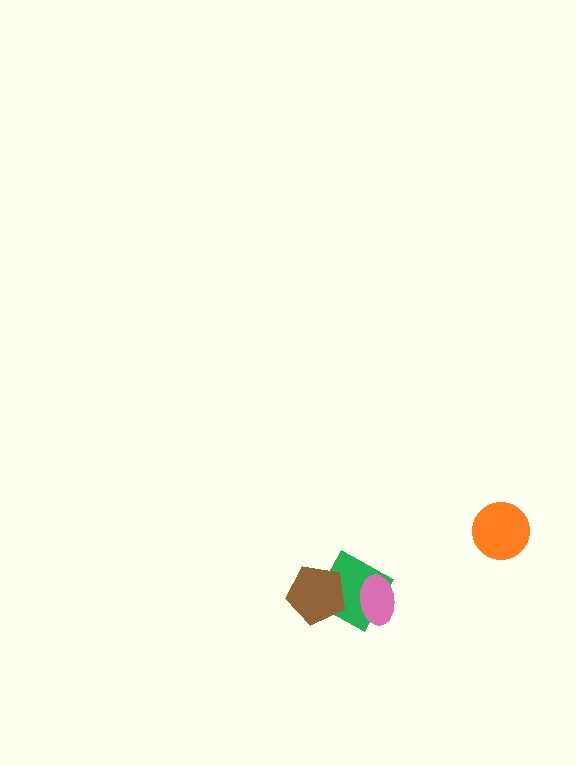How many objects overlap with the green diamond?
2 objects overlap with the green diamond.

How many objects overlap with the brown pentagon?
1 object overlaps with the brown pentagon.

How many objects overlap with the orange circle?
0 objects overlap with the orange circle.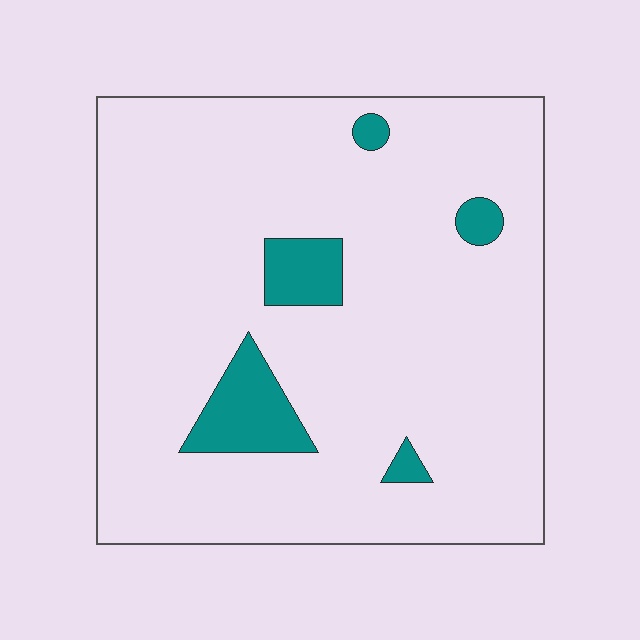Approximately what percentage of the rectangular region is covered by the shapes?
Approximately 10%.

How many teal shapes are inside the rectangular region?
5.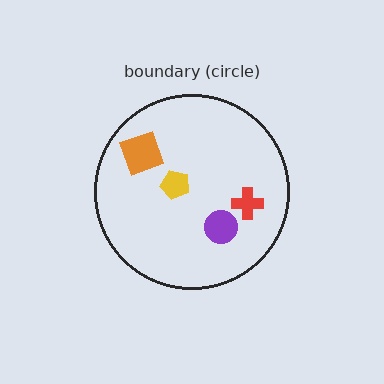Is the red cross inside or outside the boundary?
Inside.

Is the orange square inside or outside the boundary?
Inside.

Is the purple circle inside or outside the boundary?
Inside.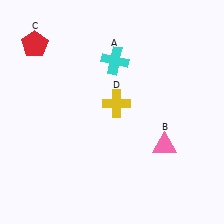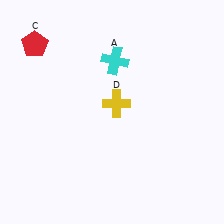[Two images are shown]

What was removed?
The pink triangle (B) was removed in Image 2.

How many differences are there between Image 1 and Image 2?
There is 1 difference between the two images.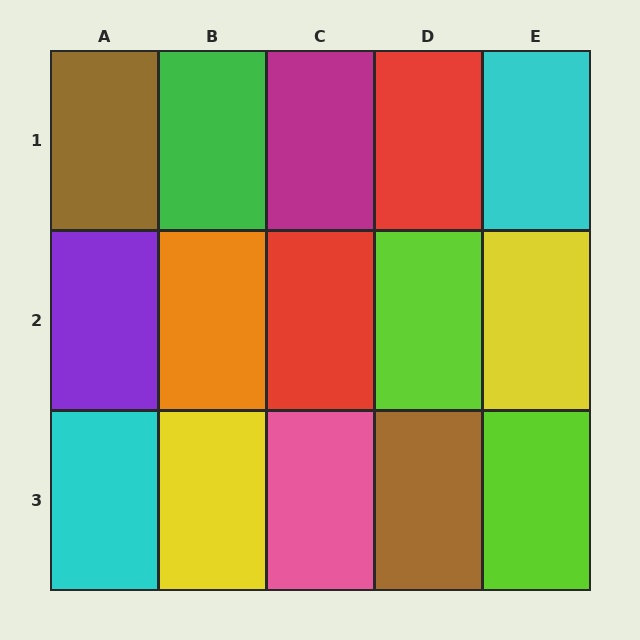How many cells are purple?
1 cell is purple.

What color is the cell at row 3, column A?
Cyan.